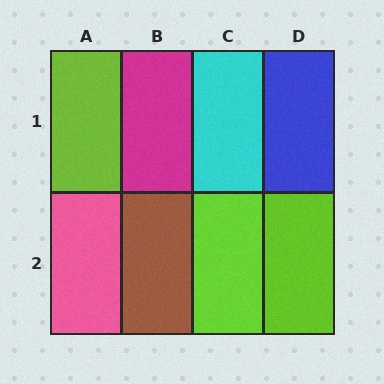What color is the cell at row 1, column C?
Cyan.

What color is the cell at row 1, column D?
Blue.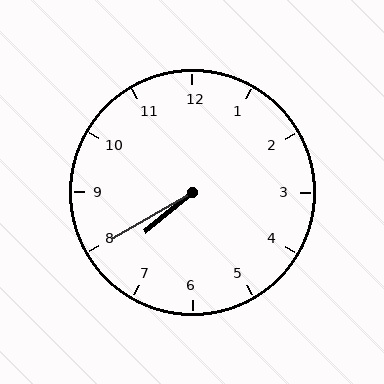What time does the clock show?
7:40.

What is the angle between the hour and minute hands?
Approximately 10 degrees.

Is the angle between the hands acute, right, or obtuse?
It is acute.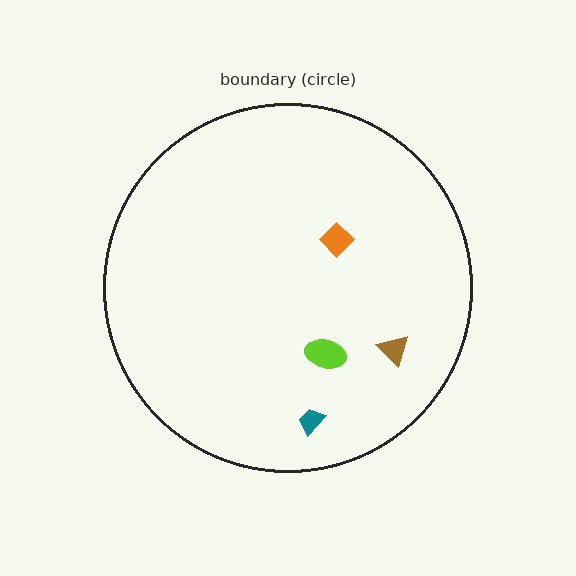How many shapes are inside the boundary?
4 inside, 0 outside.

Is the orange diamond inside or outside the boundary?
Inside.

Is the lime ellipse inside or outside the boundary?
Inside.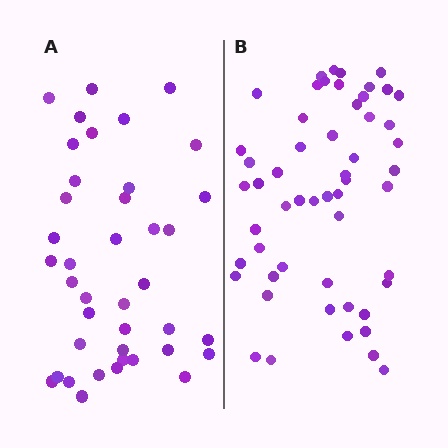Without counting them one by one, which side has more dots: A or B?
Region B (the right region) has more dots.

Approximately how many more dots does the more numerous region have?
Region B has approximately 15 more dots than region A.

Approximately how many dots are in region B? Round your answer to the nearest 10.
About 50 dots. (The exact count is 54, which rounds to 50.)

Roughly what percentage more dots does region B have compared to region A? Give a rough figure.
About 35% more.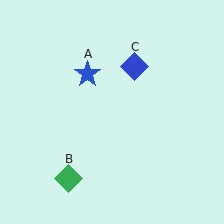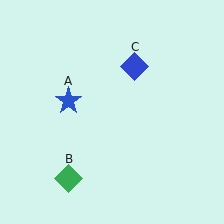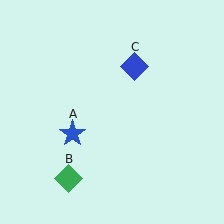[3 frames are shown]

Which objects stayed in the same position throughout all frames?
Green diamond (object B) and blue diamond (object C) remained stationary.